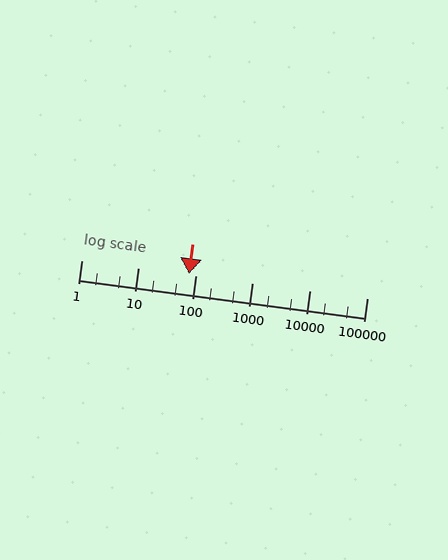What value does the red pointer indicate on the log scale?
The pointer indicates approximately 76.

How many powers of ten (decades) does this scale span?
The scale spans 5 decades, from 1 to 100000.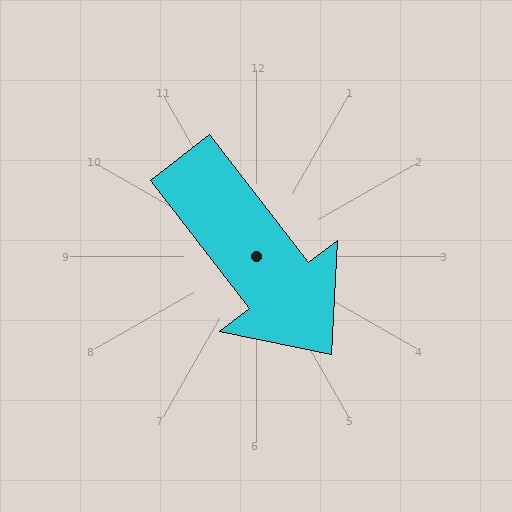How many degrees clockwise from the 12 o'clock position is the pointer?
Approximately 142 degrees.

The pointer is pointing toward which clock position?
Roughly 5 o'clock.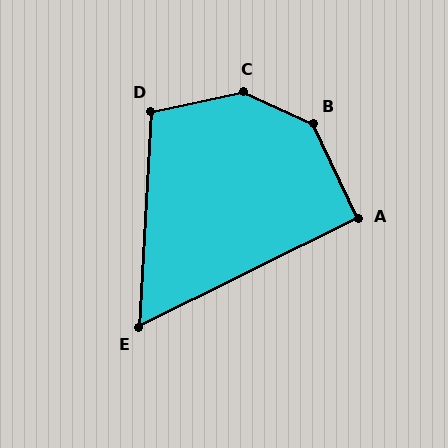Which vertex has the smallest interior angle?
E, at approximately 60 degrees.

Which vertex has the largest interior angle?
C, at approximately 143 degrees.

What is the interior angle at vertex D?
Approximately 105 degrees (obtuse).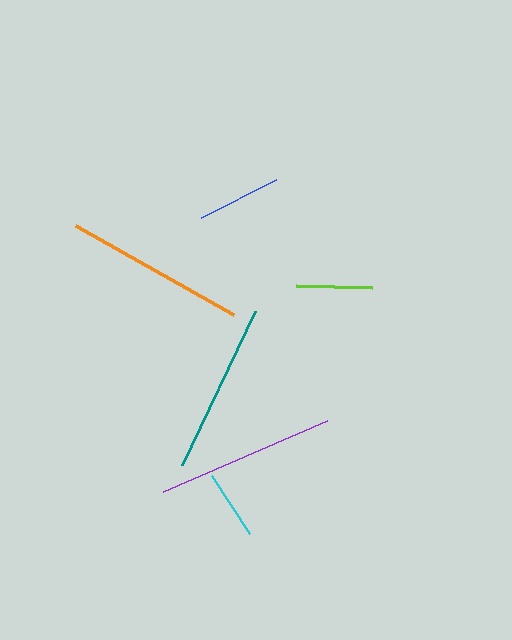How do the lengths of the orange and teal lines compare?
The orange and teal lines are approximately the same length.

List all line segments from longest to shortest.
From longest to shortest: orange, purple, teal, blue, lime, cyan.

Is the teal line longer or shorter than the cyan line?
The teal line is longer than the cyan line.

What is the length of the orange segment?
The orange segment is approximately 182 pixels long.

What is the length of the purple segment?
The purple segment is approximately 178 pixels long.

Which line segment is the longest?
The orange line is the longest at approximately 182 pixels.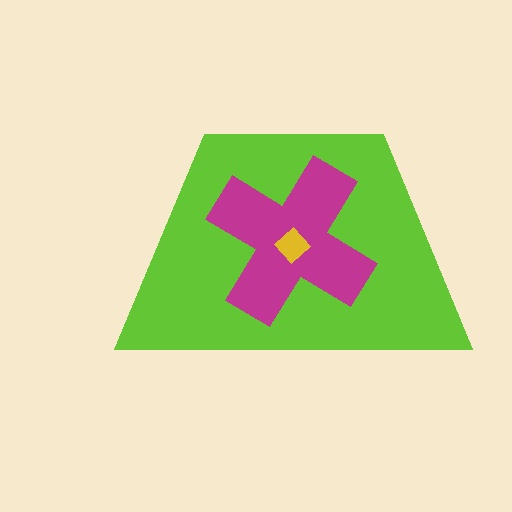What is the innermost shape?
The yellow diamond.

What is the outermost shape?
The lime trapezoid.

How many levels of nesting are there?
3.